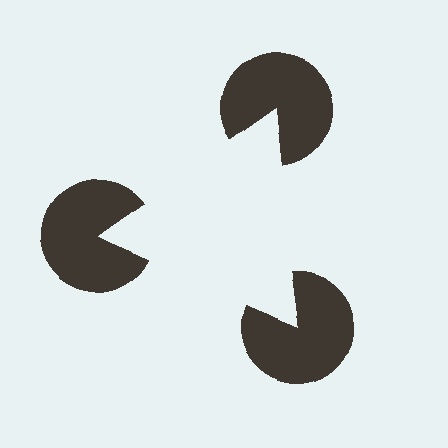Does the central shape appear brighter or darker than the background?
It typically appears slightly brighter than the background, even though no actual brightness change is drawn.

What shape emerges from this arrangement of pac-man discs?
An illusory triangle — its edges are inferred from the aligned wedge cuts in the pac-man discs, not physically drawn.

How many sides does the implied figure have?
3 sides.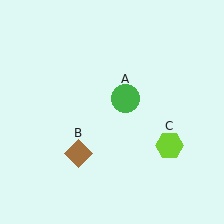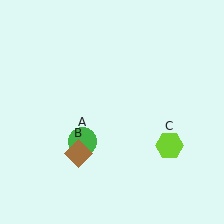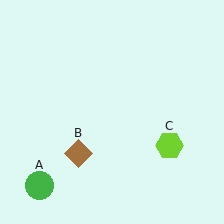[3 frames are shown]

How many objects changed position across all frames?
1 object changed position: green circle (object A).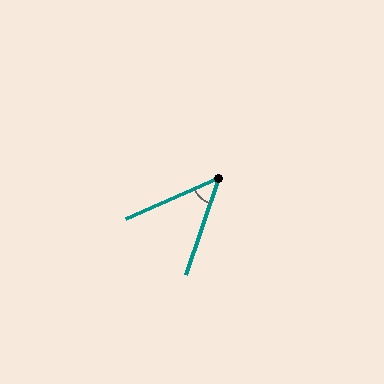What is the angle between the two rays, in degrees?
Approximately 47 degrees.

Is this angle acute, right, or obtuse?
It is acute.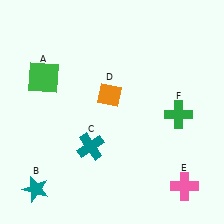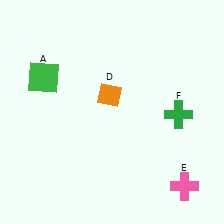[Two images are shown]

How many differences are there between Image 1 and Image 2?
There are 2 differences between the two images.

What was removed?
The teal star (B), the teal cross (C) were removed in Image 2.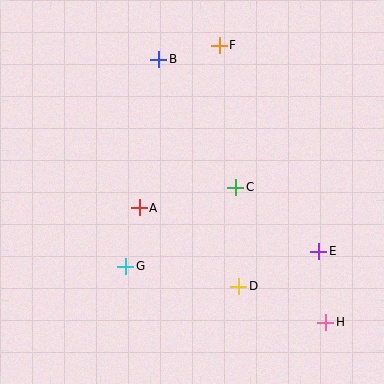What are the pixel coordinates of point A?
Point A is at (139, 208).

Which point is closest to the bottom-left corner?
Point G is closest to the bottom-left corner.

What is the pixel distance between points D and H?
The distance between D and H is 94 pixels.